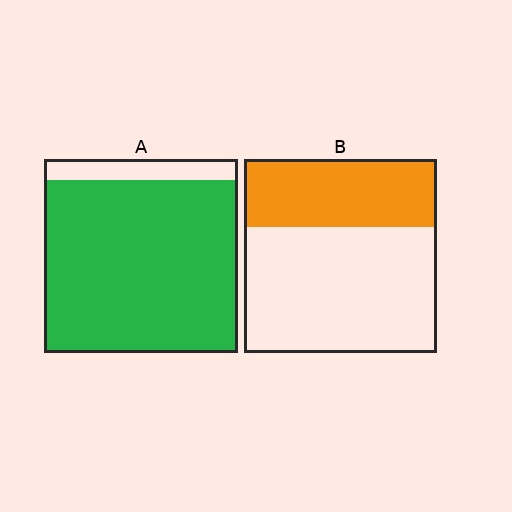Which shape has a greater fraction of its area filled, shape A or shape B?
Shape A.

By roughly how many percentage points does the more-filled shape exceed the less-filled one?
By roughly 55 percentage points (A over B).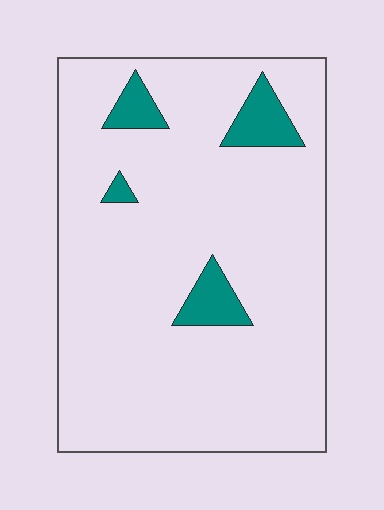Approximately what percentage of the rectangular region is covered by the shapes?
Approximately 10%.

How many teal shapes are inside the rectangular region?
4.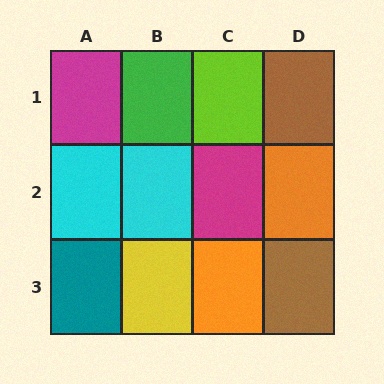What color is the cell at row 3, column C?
Orange.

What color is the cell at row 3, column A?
Teal.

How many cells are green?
1 cell is green.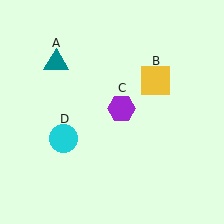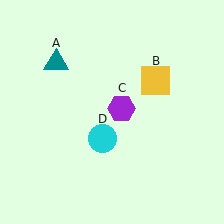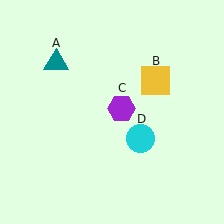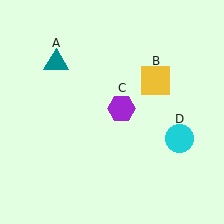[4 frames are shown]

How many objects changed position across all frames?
1 object changed position: cyan circle (object D).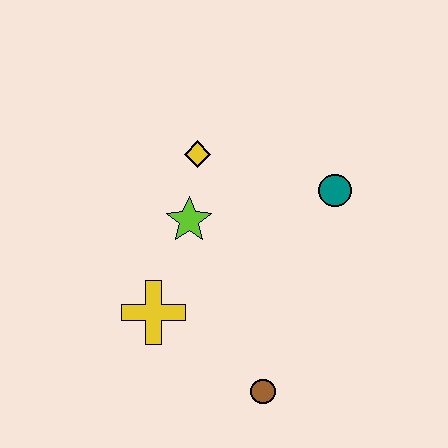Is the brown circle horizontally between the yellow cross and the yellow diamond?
No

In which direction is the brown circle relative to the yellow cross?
The brown circle is to the right of the yellow cross.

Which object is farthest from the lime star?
The brown circle is farthest from the lime star.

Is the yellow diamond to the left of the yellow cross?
No